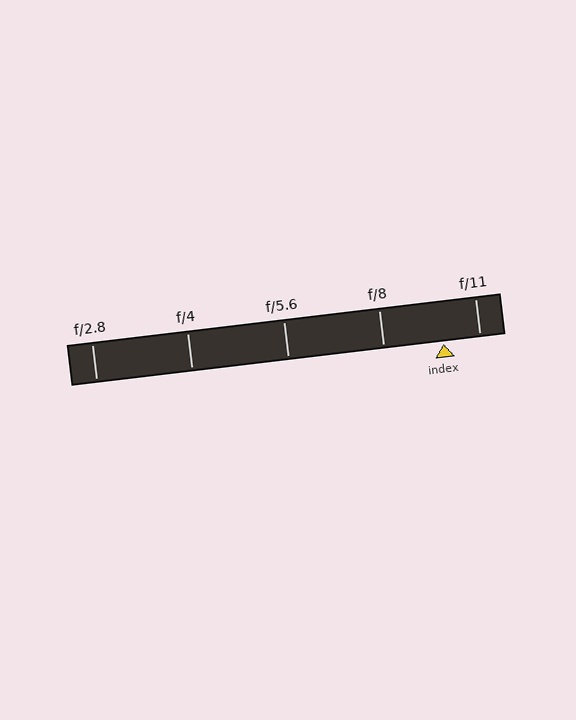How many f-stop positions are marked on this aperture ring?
There are 5 f-stop positions marked.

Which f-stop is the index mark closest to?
The index mark is closest to f/11.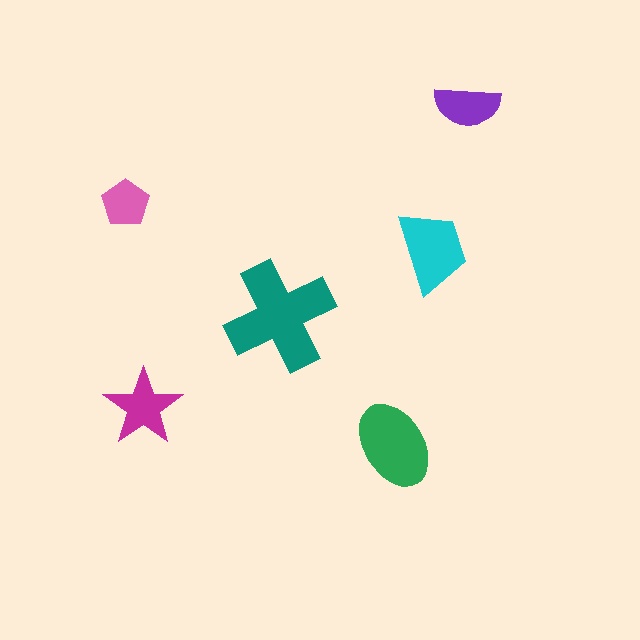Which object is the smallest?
The pink pentagon.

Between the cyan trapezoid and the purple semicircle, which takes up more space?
The cyan trapezoid.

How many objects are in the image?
There are 6 objects in the image.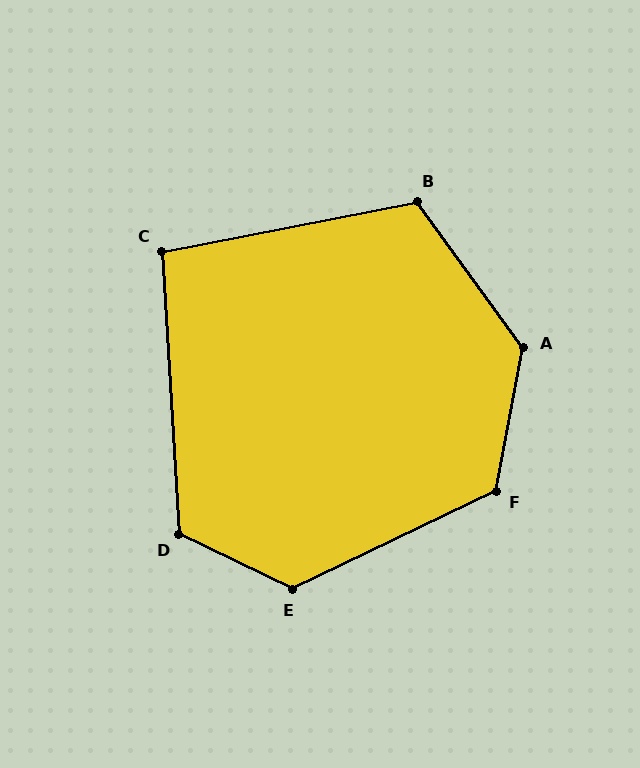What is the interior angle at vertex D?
Approximately 119 degrees (obtuse).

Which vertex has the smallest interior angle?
C, at approximately 98 degrees.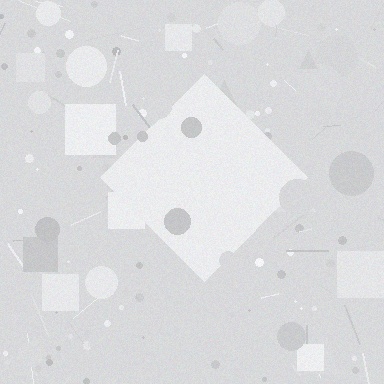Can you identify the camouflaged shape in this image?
The camouflaged shape is a diamond.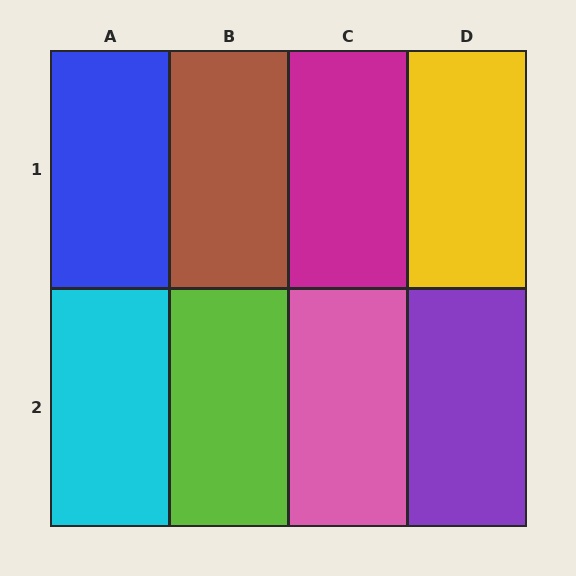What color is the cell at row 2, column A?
Cyan.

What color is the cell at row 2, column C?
Pink.